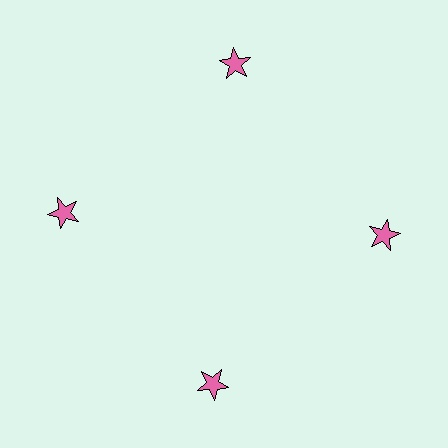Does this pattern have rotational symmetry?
Yes, this pattern has 4-fold rotational symmetry. It looks the same after rotating 90 degrees around the center.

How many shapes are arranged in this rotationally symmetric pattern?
There are 4 shapes, arranged in 4 groups of 1.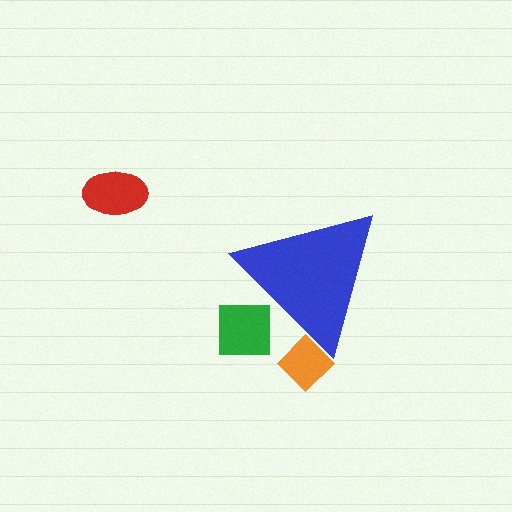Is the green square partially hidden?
Yes, the green square is partially hidden behind the blue triangle.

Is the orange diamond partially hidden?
Yes, the orange diamond is partially hidden behind the blue triangle.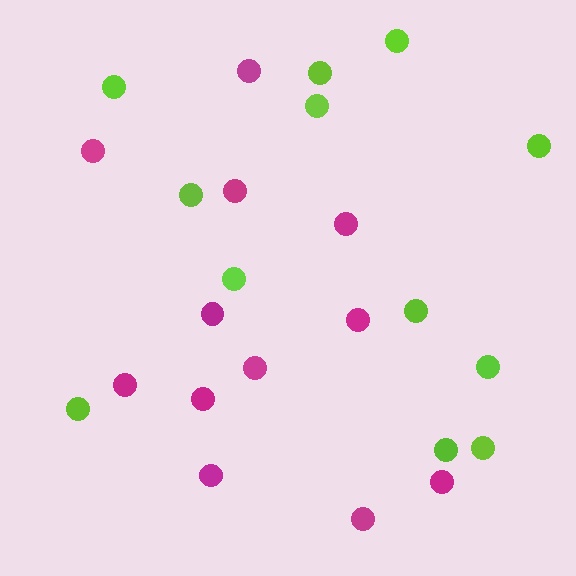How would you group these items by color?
There are 2 groups: one group of magenta circles (12) and one group of lime circles (12).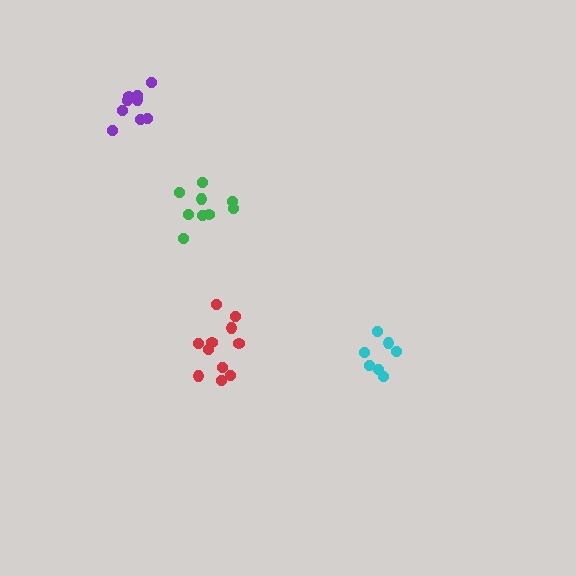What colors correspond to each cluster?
The clusters are colored: cyan, green, red, purple.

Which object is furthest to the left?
The purple cluster is leftmost.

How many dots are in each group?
Group 1: 7 dots, Group 2: 9 dots, Group 3: 11 dots, Group 4: 9 dots (36 total).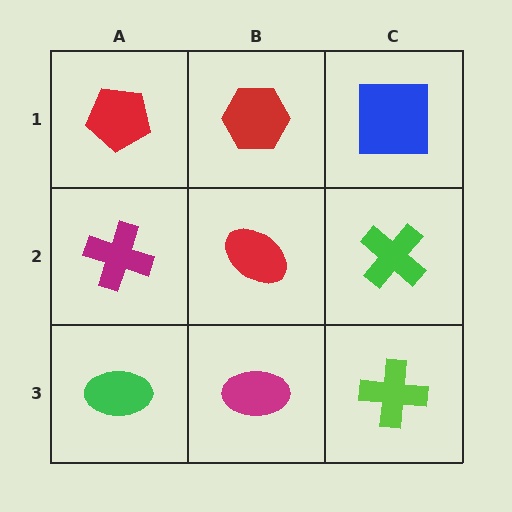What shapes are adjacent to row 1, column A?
A magenta cross (row 2, column A), a red hexagon (row 1, column B).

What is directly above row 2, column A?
A red pentagon.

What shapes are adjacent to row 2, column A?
A red pentagon (row 1, column A), a green ellipse (row 3, column A), a red ellipse (row 2, column B).